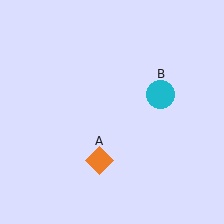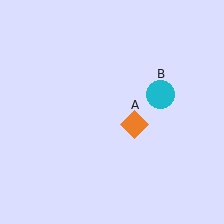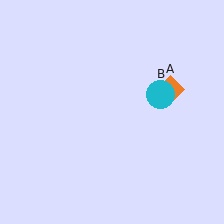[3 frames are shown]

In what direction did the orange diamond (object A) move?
The orange diamond (object A) moved up and to the right.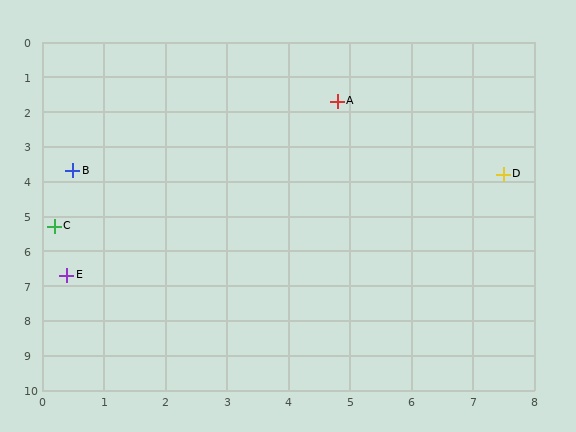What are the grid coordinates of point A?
Point A is at approximately (4.8, 1.7).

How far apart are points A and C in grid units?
Points A and C are about 5.8 grid units apart.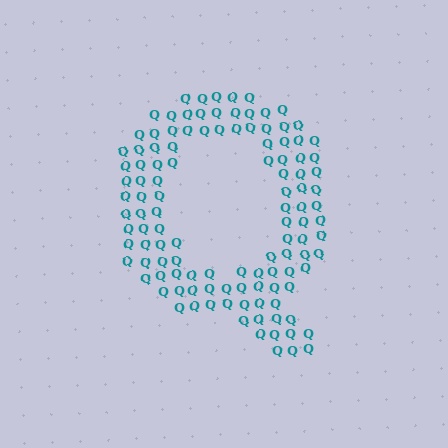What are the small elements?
The small elements are letter Q's.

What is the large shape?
The large shape is the letter Q.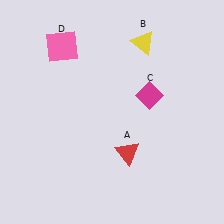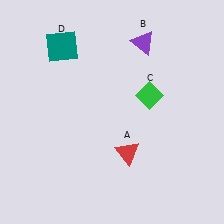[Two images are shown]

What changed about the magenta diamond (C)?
In Image 1, C is magenta. In Image 2, it changed to green.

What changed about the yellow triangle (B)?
In Image 1, B is yellow. In Image 2, it changed to purple.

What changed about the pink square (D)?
In Image 1, D is pink. In Image 2, it changed to teal.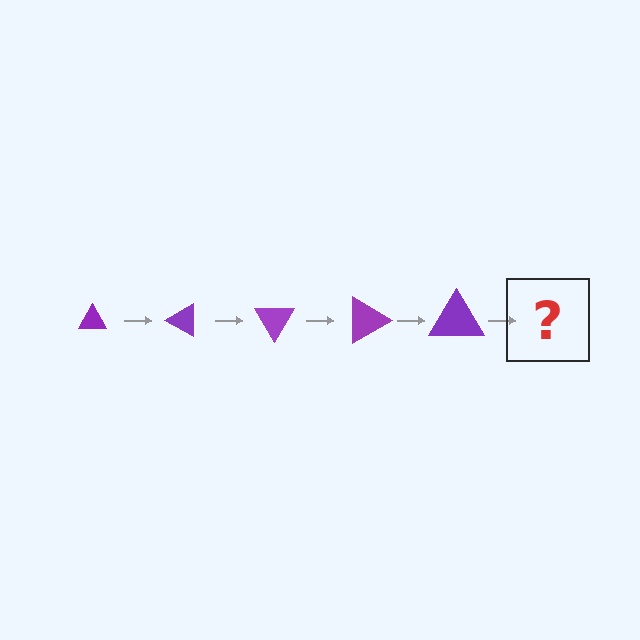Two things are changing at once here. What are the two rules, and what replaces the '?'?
The two rules are that the triangle grows larger each step and it rotates 30 degrees each step. The '?' should be a triangle, larger than the previous one and rotated 150 degrees from the start.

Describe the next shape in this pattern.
It should be a triangle, larger than the previous one and rotated 150 degrees from the start.